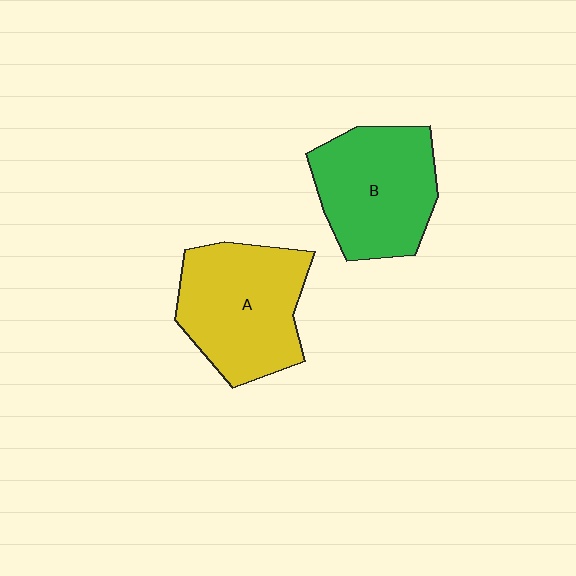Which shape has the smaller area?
Shape B (green).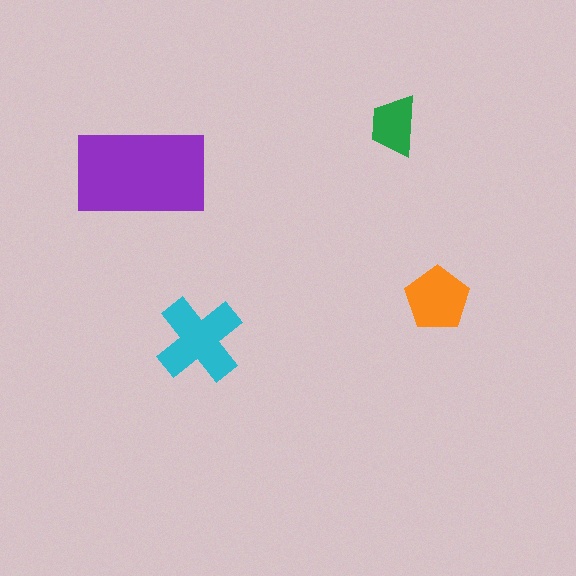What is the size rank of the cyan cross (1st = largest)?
2nd.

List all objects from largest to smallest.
The purple rectangle, the cyan cross, the orange pentagon, the green trapezoid.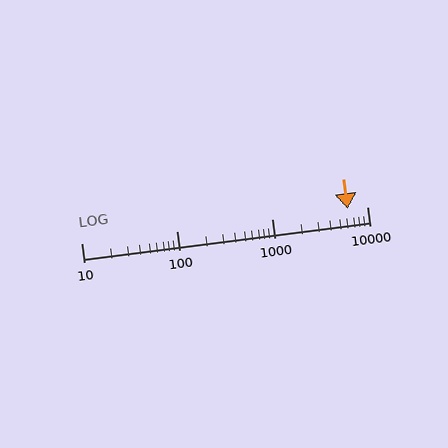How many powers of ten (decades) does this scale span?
The scale spans 3 decades, from 10 to 10000.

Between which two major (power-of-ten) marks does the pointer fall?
The pointer is between 1000 and 10000.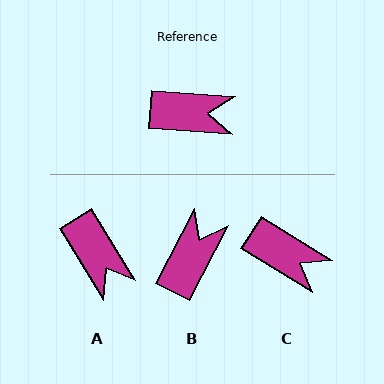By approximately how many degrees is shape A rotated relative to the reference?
Approximately 54 degrees clockwise.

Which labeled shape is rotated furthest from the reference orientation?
B, about 66 degrees away.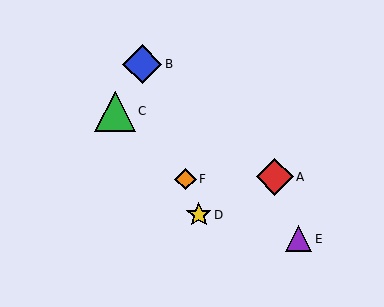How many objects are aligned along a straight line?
3 objects (B, D, F) are aligned along a straight line.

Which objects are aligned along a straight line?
Objects B, D, F are aligned along a straight line.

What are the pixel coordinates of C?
Object C is at (115, 111).